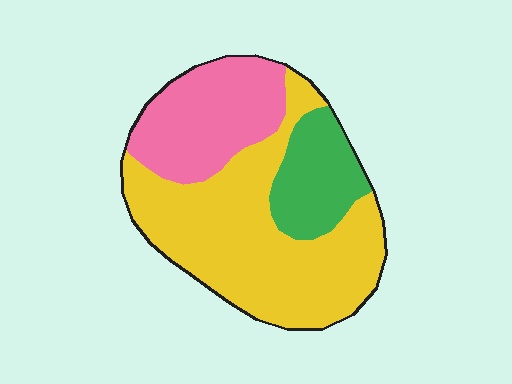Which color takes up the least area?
Green, at roughly 15%.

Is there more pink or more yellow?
Yellow.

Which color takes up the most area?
Yellow, at roughly 55%.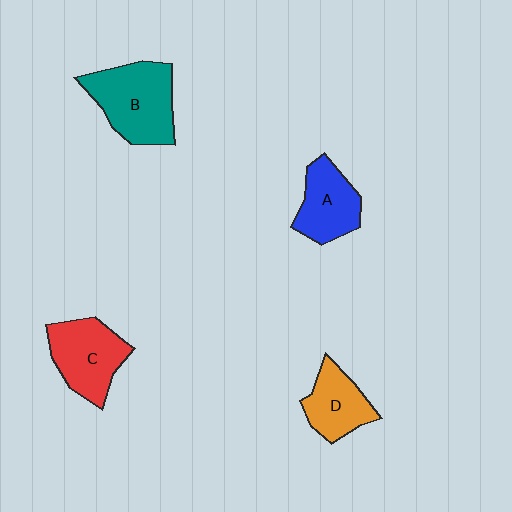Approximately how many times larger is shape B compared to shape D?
Approximately 1.6 times.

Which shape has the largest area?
Shape B (teal).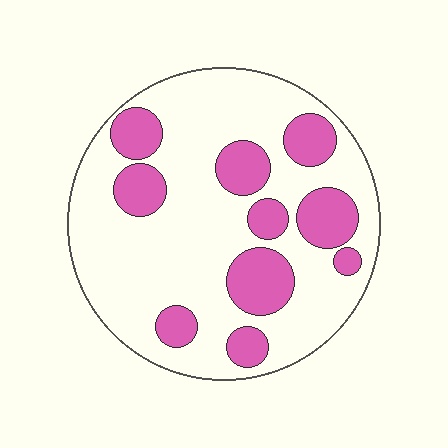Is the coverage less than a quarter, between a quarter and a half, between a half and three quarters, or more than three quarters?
Between a quarter and a half.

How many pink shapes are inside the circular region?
10.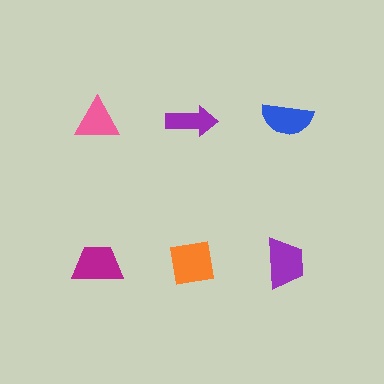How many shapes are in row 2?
3 shapes.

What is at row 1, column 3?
A blue semicircle.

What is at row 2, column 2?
An orange square.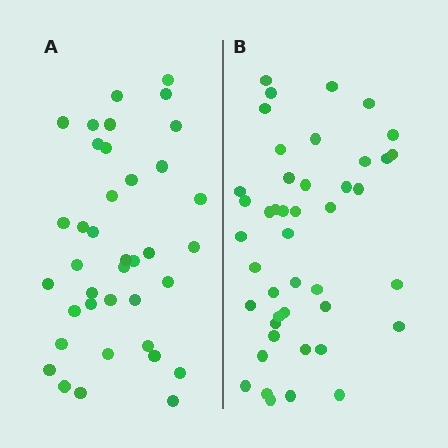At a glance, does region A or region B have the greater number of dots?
Region B (the right region) has more dots.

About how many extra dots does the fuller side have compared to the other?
Region B has about 6 more dots than region A.